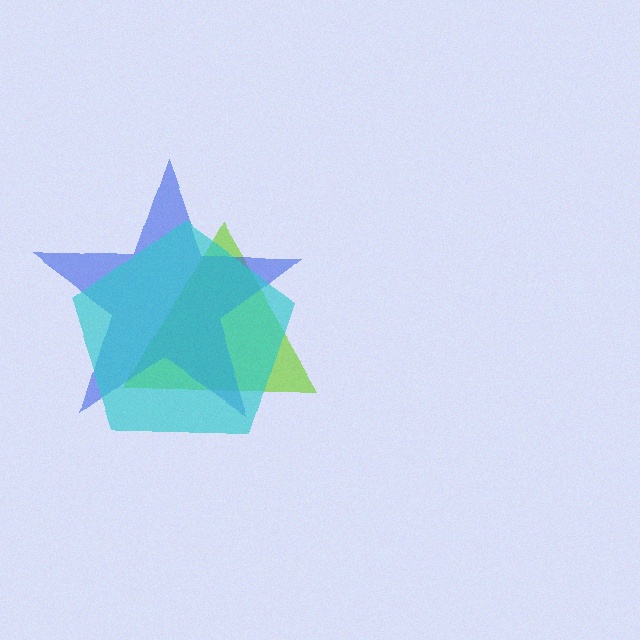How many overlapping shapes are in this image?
There are 3 overlapping shapes in the image.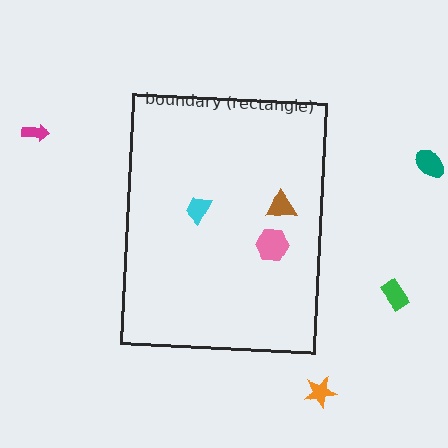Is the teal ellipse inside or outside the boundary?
Outside.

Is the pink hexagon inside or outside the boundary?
Inside.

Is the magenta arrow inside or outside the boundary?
Outside.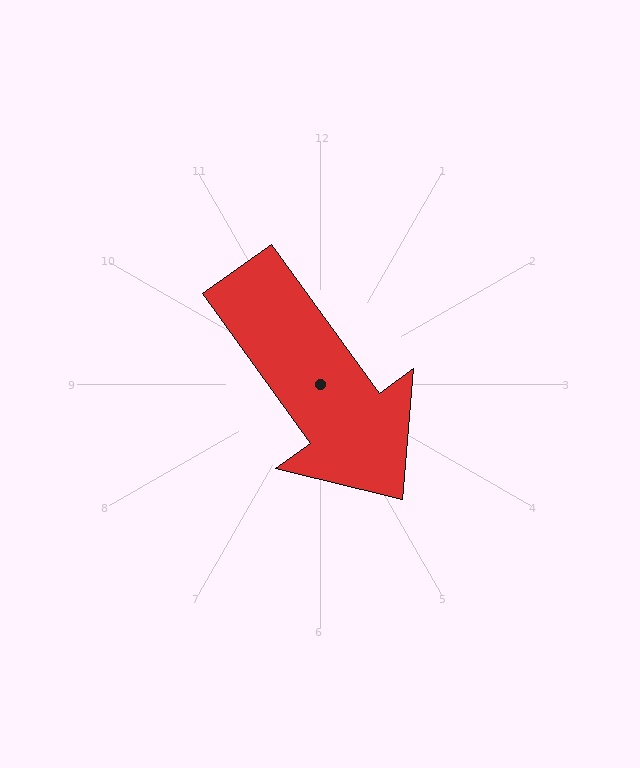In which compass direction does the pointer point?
Southeast.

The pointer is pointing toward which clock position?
Roughly 5 o'clock.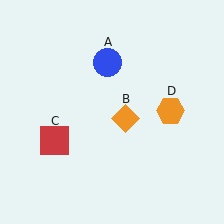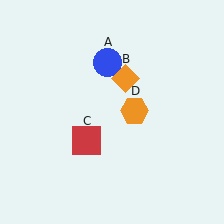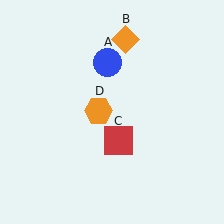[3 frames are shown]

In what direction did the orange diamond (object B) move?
The orange diamond (object B) moved up.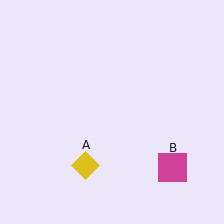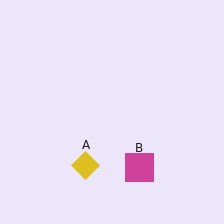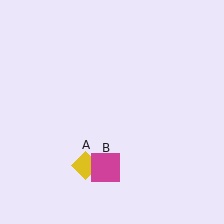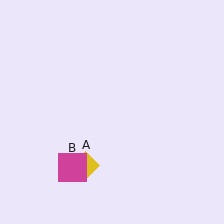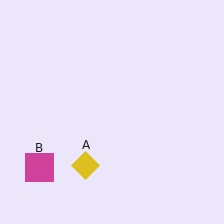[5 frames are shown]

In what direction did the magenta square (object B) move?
The magenta square (object B) moved left.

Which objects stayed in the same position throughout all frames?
Yellow diamond (object A) remained stationary.